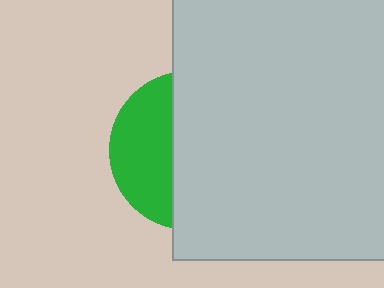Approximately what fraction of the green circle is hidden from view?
Roughly 64% of the green circle is hidden behind the light gray rectangle.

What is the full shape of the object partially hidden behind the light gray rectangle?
The partially hidden object is a green circle.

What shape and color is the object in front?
The object in front is a light gray rectangle.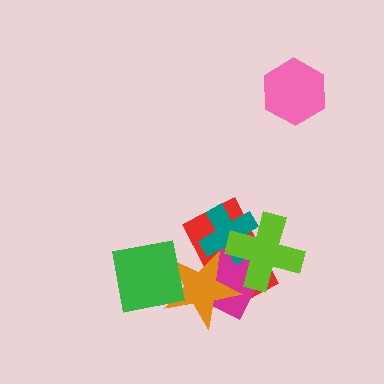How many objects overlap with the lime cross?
3 objects overlap with the lime cross.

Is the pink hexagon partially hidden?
No, no other shape covers it.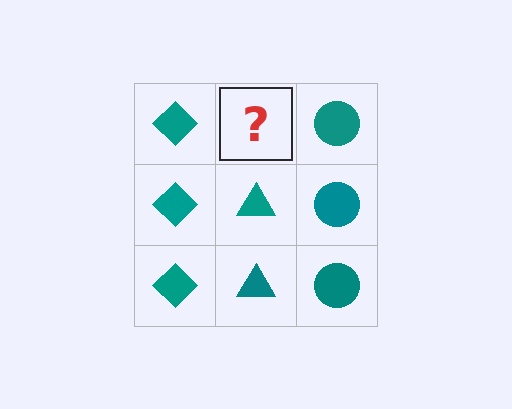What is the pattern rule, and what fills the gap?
The rule is that each column has a consistent shape. The gap should be filled with a teal triangle.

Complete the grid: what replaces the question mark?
The question mark should be replaced with a teal triangle.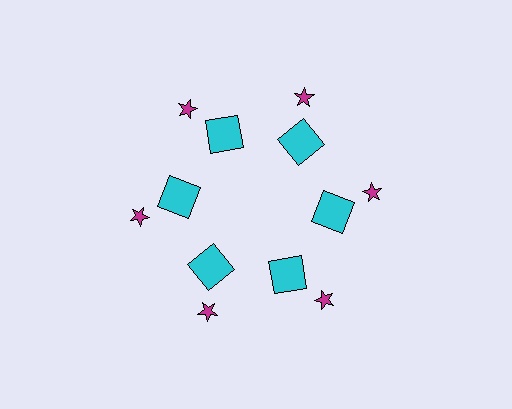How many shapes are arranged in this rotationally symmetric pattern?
There are 12 shapes, arranged in 6 groups of 2.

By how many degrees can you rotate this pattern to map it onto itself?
The pattern maps onto itself every 60 degrees of rotation.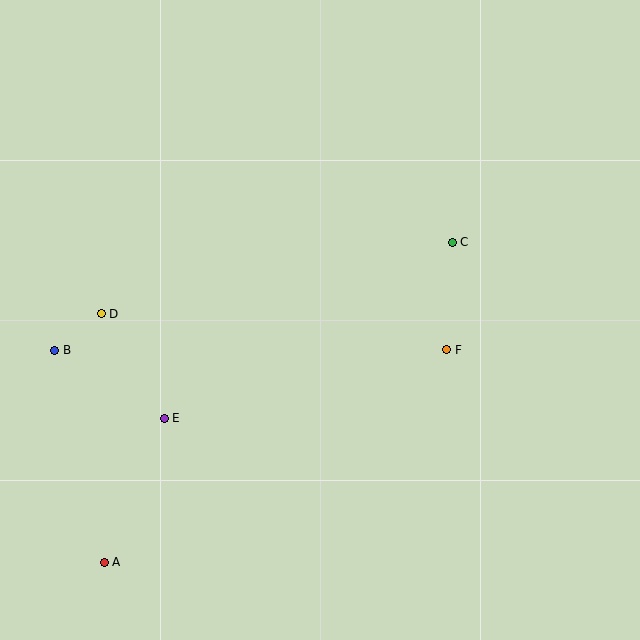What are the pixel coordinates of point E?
Point E is at (164, 418).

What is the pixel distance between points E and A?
The distance between E and A is 156 pixels.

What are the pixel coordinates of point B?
Point B is at (55, 350).